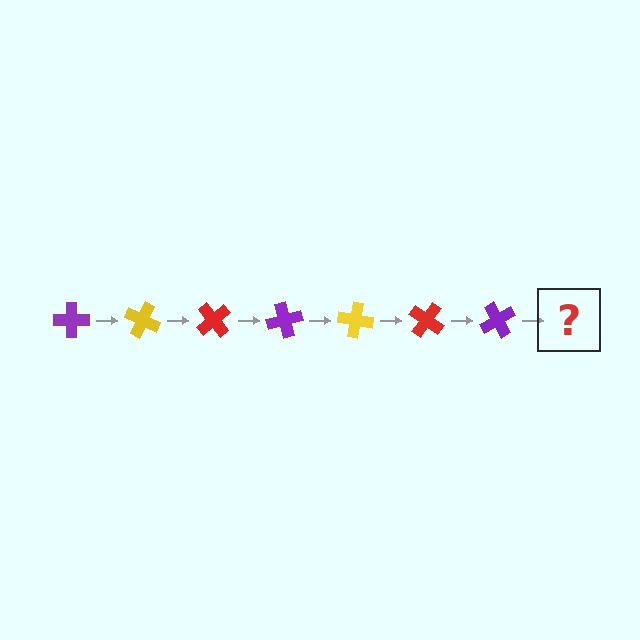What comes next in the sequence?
The next element should be a yellow cross, rotated 175 degrees from the start.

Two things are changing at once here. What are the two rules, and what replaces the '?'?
The two rules are that it rotates 25 degrees each step and the color cycles through purple, yellow, and red. The '?' should be a yellow cross, rotated 175 degrees from the start.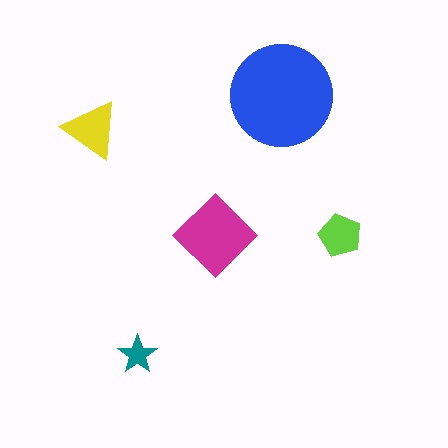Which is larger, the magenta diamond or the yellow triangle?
The magenta diamond.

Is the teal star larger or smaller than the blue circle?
Smaller.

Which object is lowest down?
The teal star is bottommost.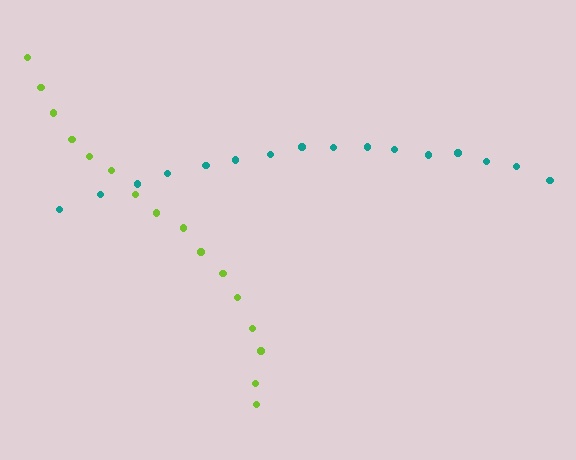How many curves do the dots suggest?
There are 2 distinct paths.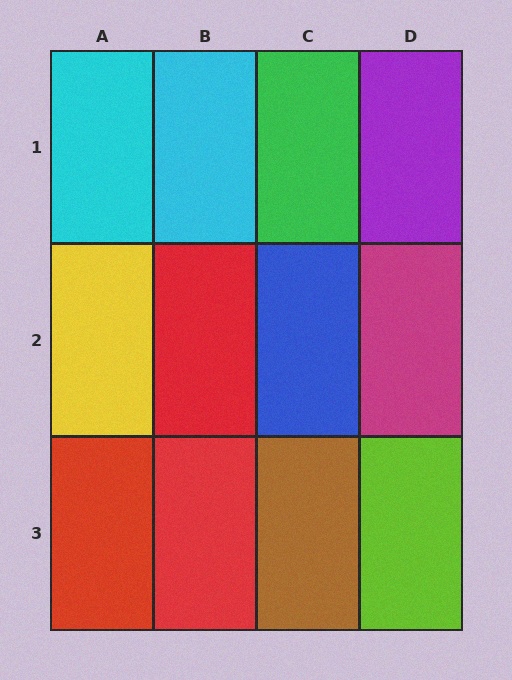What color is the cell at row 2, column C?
Blue.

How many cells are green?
1 cell is green.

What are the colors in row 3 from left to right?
Red, red, brown, lime.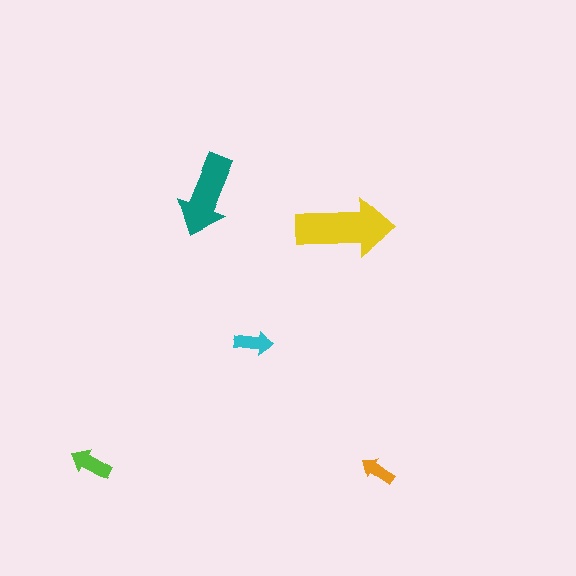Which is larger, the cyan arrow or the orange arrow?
The cyan one.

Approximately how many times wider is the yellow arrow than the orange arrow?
About 3 times wider.